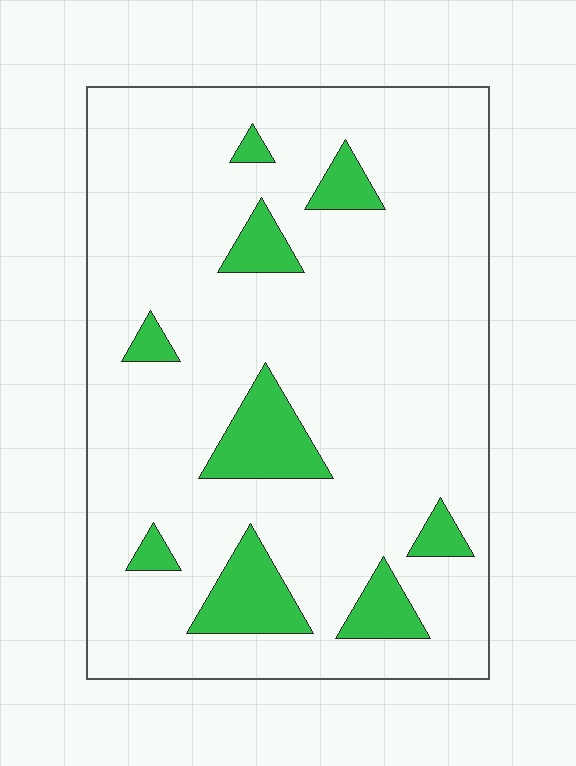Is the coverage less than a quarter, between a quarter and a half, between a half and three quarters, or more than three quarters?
Less than a quarter.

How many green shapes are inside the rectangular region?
9.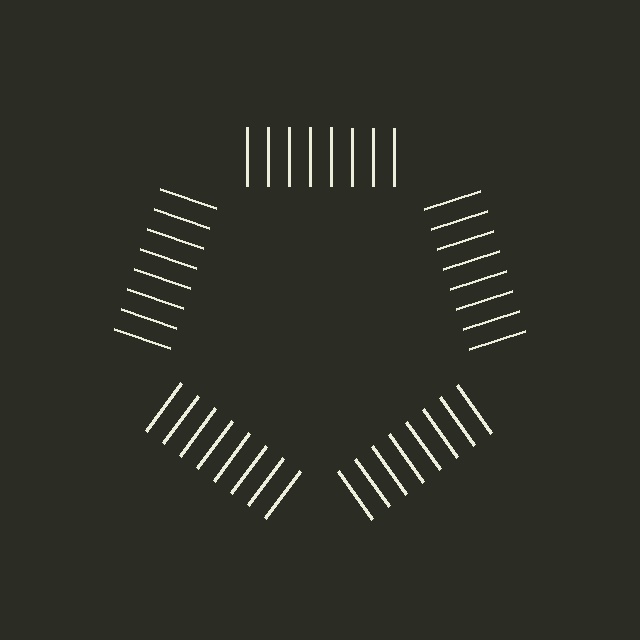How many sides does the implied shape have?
5 sides — the line-ends trace a pentagon.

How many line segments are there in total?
40 — 8 along each of the 5 edges.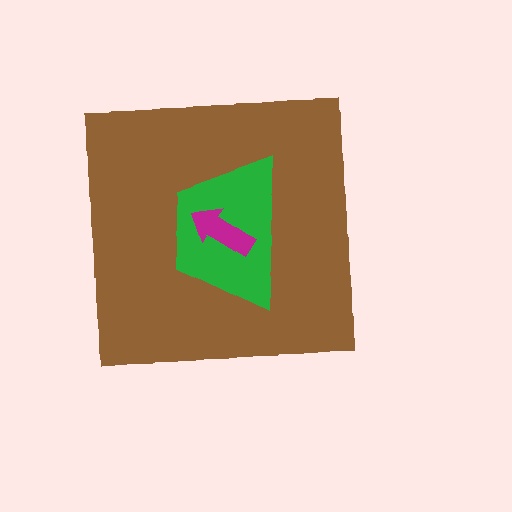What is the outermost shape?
The brown square.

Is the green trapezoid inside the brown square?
Yes.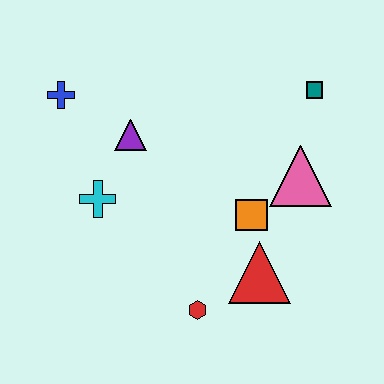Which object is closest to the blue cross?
The purple triangle is closest to the blue cross.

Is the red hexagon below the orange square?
Yes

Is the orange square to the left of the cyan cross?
No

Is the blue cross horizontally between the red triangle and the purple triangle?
No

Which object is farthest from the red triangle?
The blue cross is farthest from the red triangle.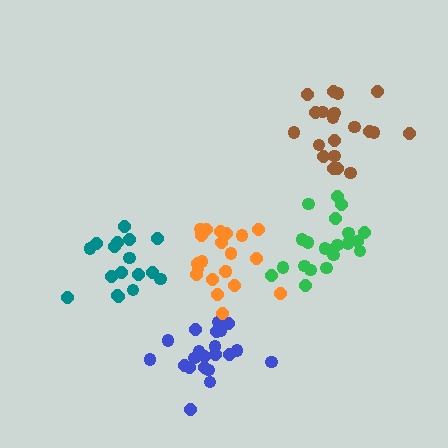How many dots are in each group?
Group 1: 21 dots, Group 2: 17 dots, Group 3: 20 dots, Group 4: 21 dots, Group 5: 21 dots (100 total).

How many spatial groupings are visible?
There are 5 spatial groupings.